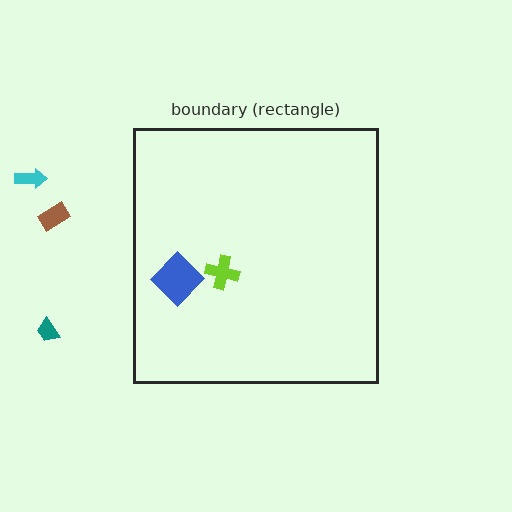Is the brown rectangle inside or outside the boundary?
Outside.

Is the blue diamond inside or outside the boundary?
Inside.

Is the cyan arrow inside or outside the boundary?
Outside.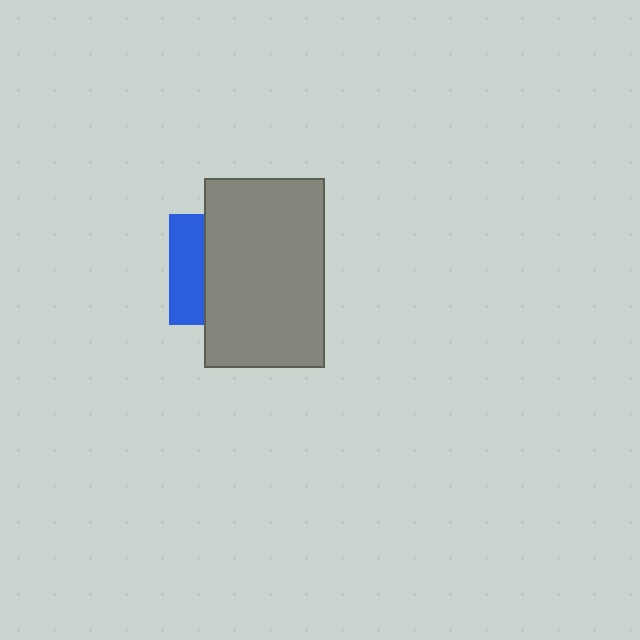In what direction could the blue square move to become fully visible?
The blue square could move left. That would shift it out from behind the gray rectangle entirely.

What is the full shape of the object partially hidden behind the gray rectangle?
The partially hidden object is a blue square.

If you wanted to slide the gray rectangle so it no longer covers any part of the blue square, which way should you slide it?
Slide it right — that is the most direct way to separate the two shapes.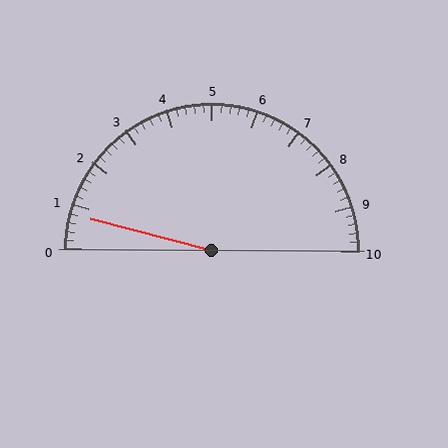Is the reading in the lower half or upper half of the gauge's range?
The reading is in the lower half of the range (0 to 10).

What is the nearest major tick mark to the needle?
The nearest major tick mark is 1.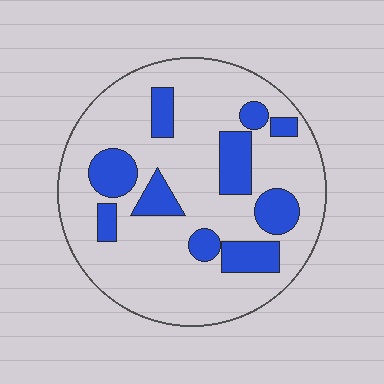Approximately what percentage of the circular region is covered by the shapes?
Approximately 25%.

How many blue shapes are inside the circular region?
10.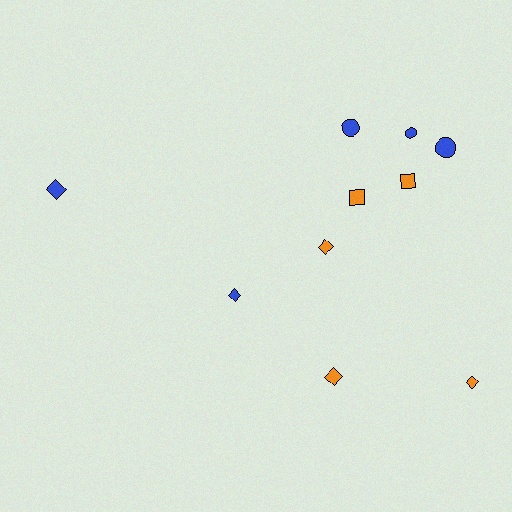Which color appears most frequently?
Orange, with 5 objects.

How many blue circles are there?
There are 3 blue circles.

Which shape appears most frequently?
Diamond, with 5 objects.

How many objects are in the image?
There are 10 objects.